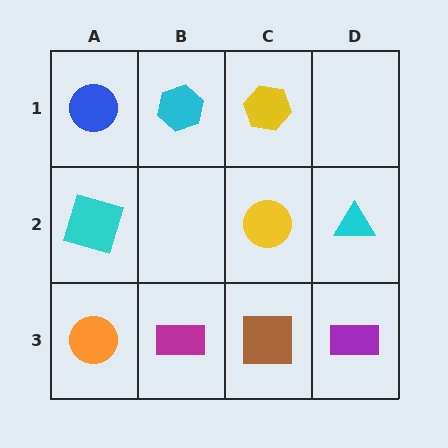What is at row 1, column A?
A blue circle.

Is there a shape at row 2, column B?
No, that cell is empty.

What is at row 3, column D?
A purple rectangle.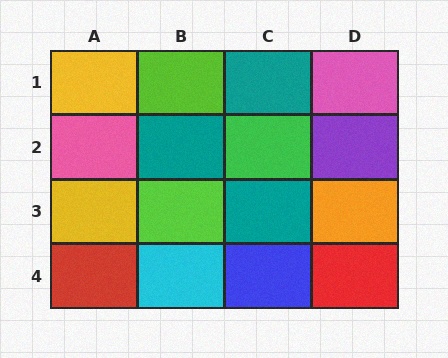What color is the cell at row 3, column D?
Orange.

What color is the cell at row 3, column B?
Lime.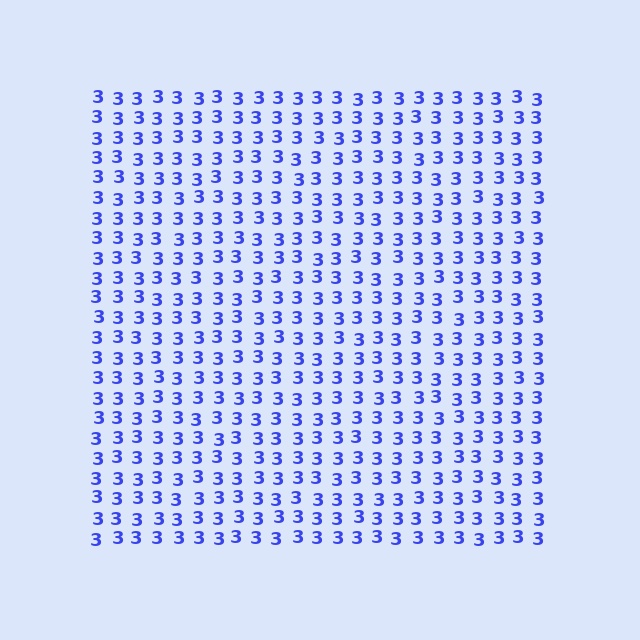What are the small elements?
The small elements are digit 3's.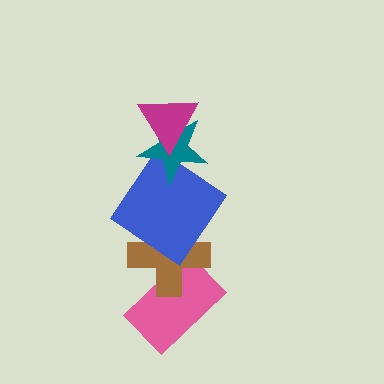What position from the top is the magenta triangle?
The magenta triangle is 1st from the top.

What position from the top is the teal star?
The teal star is 2nd from the top.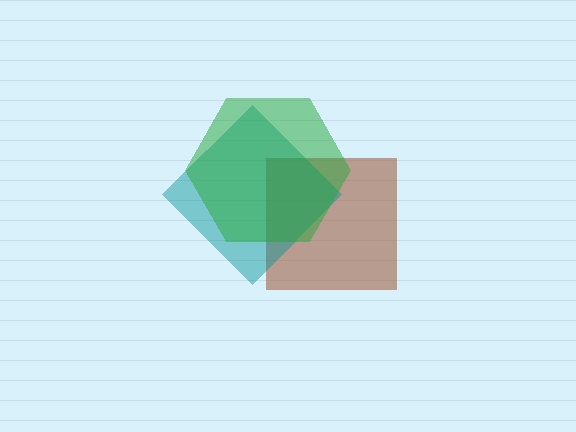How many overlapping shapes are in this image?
There are 3 overlapping shapes in the image.